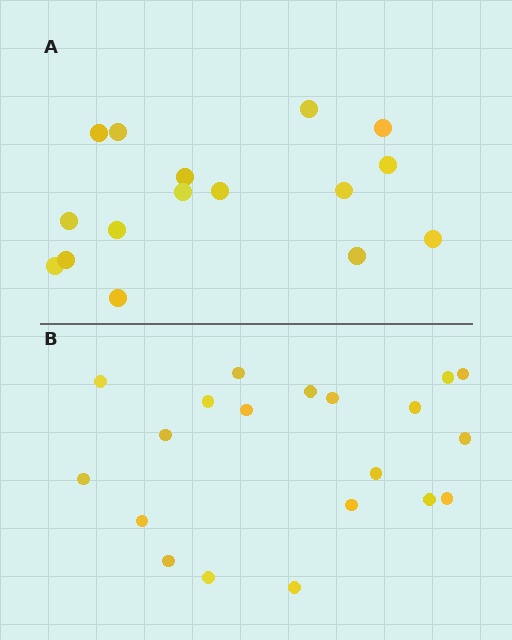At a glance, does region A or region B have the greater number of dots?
Region B (the bottom region) has more dots.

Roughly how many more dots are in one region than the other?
Region B has about 4 more dots than region A.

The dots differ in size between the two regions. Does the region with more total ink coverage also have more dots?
No. Region A has more total ink coverage because its dots are larger, but region B actually contains more individual dots. Total area can be misleading — the number of items is what matters here.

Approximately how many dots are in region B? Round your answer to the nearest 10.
About 20 dots.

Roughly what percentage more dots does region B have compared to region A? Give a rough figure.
About 25% more.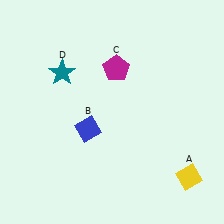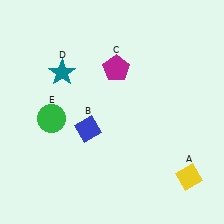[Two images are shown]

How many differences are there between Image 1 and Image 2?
There is 1 difference between the two images.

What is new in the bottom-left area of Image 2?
A green circle (E) was added in the bottom-left area of Image 2.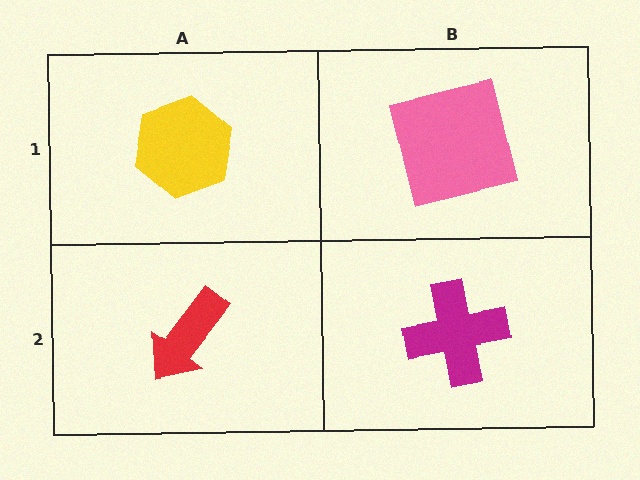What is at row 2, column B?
A magenta cross.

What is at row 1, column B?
A pink square.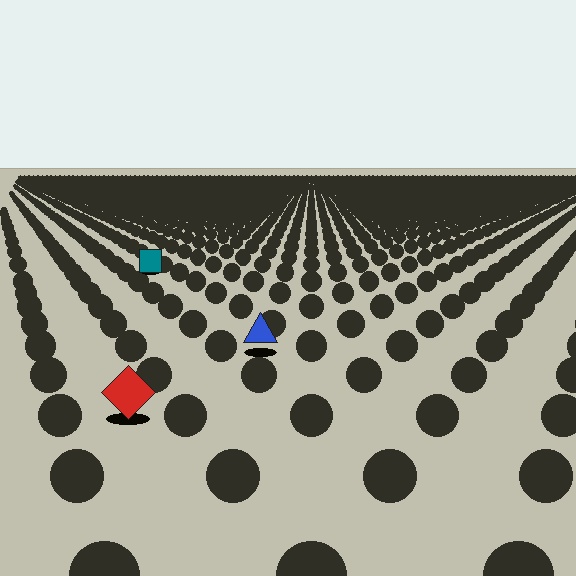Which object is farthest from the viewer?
The teal square is farthest from the viewer. It appears smaller and the ground texture around it is denser.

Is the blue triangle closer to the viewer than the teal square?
Yes. The blue triangle is closer — you can tell from the texture gradient: the ground texture is coarser near it.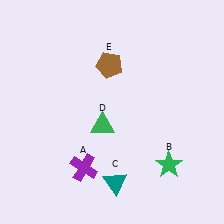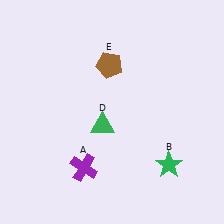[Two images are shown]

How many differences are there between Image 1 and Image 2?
There is 1 difference between the two images.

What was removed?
The teal triangle (C) was removed in Image 2.